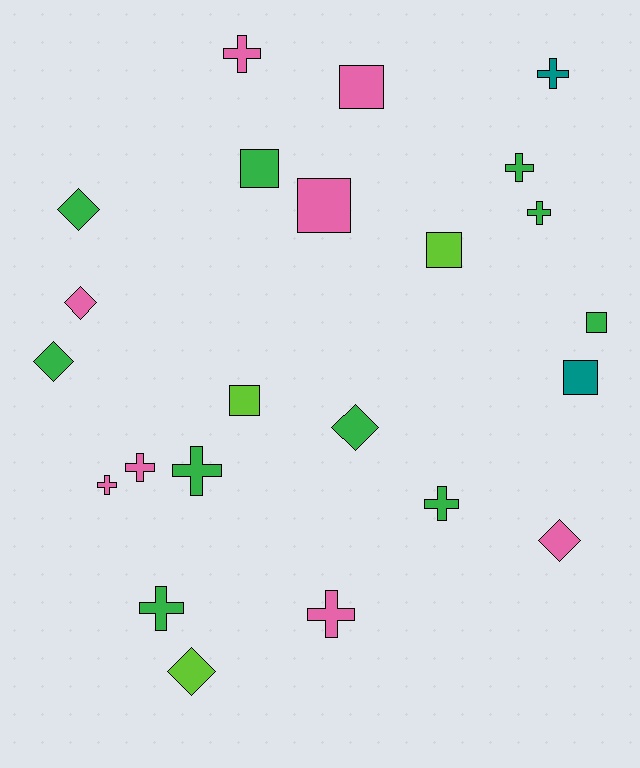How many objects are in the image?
There are 23 objects.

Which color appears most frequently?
Green, with 10 objects.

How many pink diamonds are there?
There are 2 pink diamonds.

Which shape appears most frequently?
Cross, with 10 objects.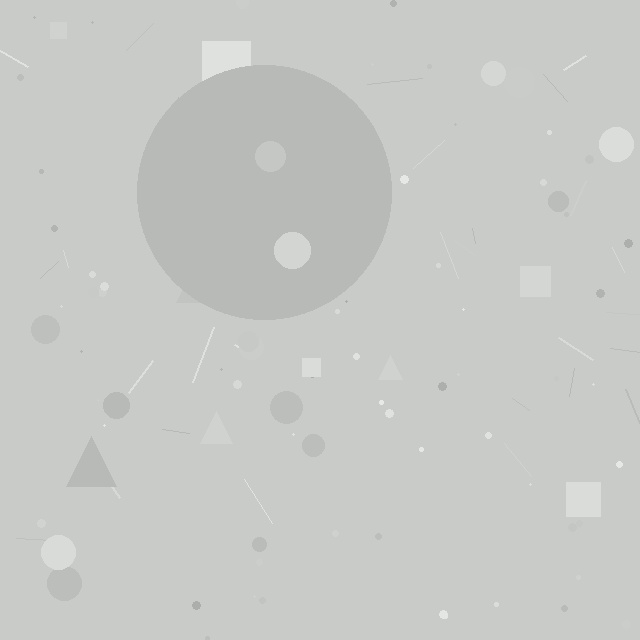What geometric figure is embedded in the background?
A circle is embedded in the background.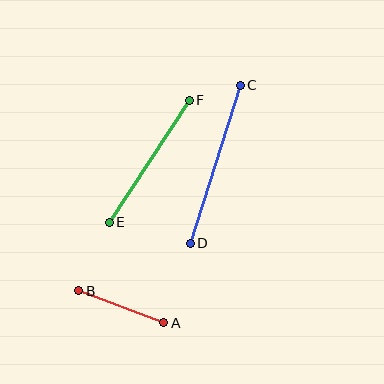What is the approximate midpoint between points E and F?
The midpoint is at approximately (149, 161) pixels.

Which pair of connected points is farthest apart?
Points C and D are farthest apart.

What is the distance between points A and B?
The distance is approximately 91 pixels.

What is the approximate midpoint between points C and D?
The midpoint is at approximately (215, 164) pixels.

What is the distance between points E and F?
The distance is approximately 146 pixels.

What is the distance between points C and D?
The distance is approximately 166 pixels.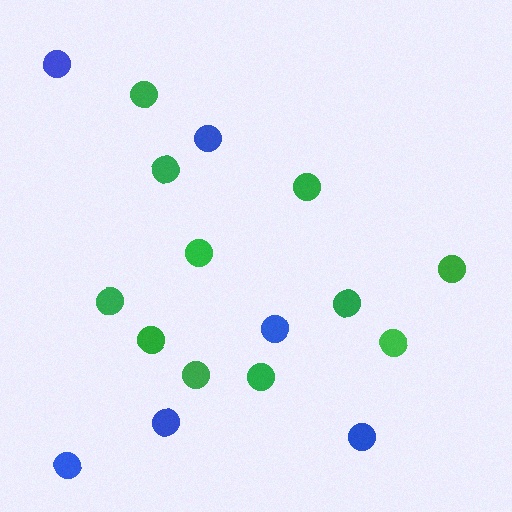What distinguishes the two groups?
There are 2 groups: one group of blue circles (6) and one group of green circles (11).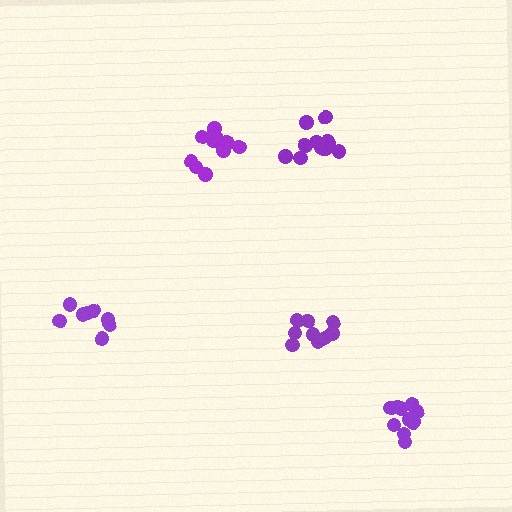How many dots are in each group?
Group 1: 12 dots, Group 2: 12 dots, Group 3: 11 dots, Group 4: 9 dots, Group 5: 8 dots (52 total).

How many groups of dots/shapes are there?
There are 5 groups.